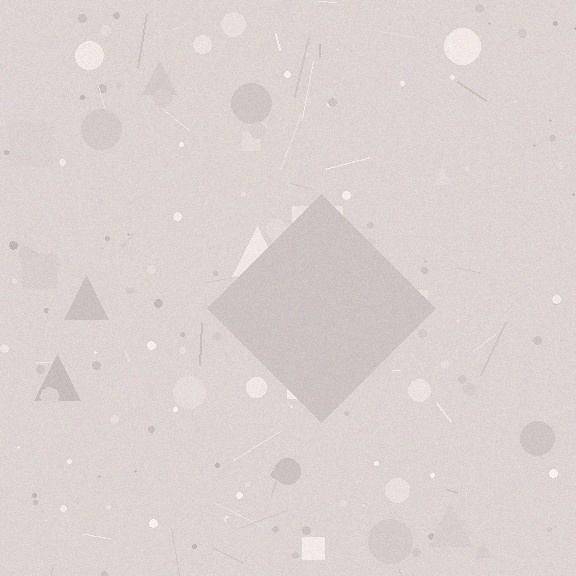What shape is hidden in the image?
A diamond is hidden in the image.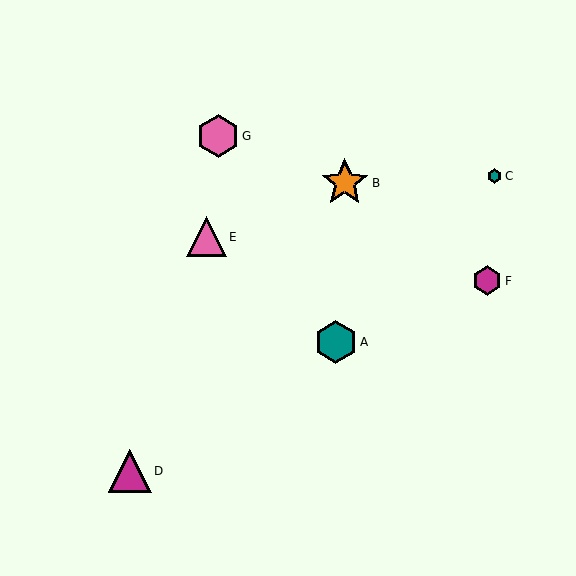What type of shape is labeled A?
Shape A is a teal hexagon.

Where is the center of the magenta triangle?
The center of the magenta triangle is at (130, 471).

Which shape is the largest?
The orange star (labeled B) is the largest.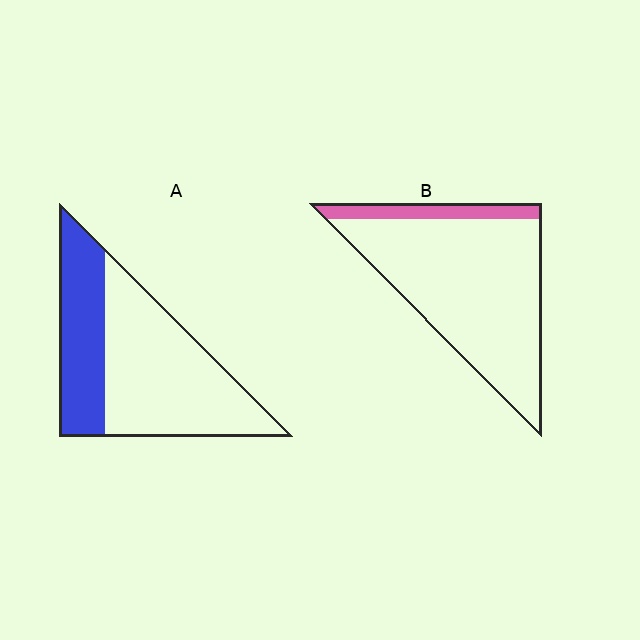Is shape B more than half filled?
No.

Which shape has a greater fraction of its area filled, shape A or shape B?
Shape A.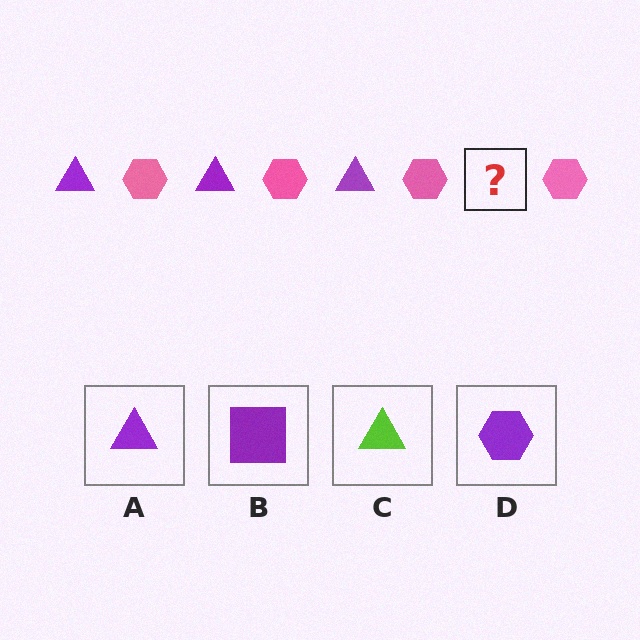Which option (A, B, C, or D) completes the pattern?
A.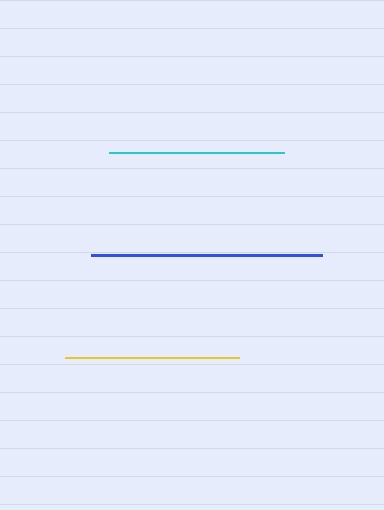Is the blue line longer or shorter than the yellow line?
The blue line is longer than the yellow line.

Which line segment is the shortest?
The yellow line is the shortest at approximately 174 pixels.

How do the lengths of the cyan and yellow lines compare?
The cyan and yellow lines are approximately the same length.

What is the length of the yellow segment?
The yellow segment is approximately 174 pixels long.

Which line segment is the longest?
The blue line is the longest at approximately 231 pixels.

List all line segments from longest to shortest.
From longest to shortest: blue, cyan, yellow.